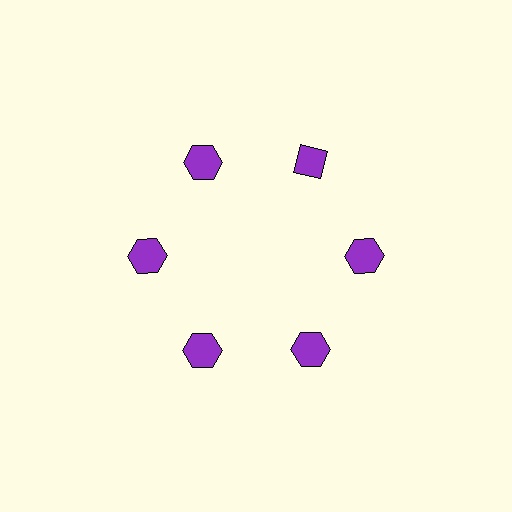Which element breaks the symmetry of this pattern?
The purple diamond at roughly the 1 o'clock position breaks the symmetry. All other shapes are purple hexagons.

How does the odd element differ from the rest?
It has a different shape: diamond instead of hexagon.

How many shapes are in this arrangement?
There are 6 shapes arranged in a ring pattern.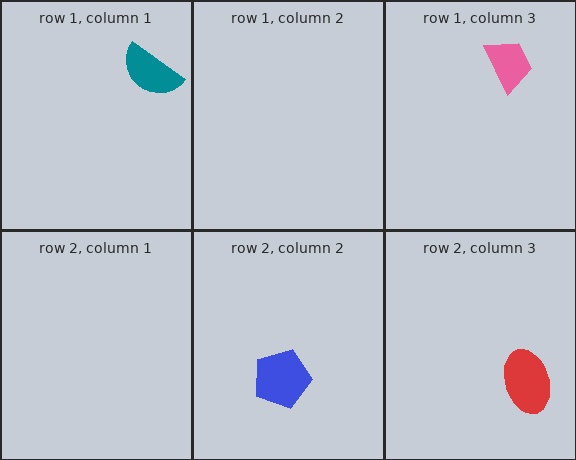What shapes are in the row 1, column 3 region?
The pink trapezoid.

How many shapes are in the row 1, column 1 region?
1.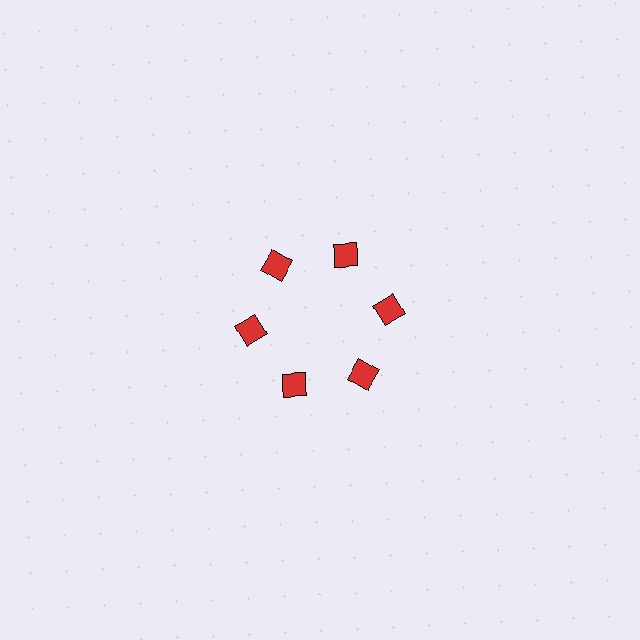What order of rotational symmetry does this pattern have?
This pattern has 6-fold rotational symmetry.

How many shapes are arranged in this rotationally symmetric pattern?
There are 6 shapes, arranged in 6 groups of 1.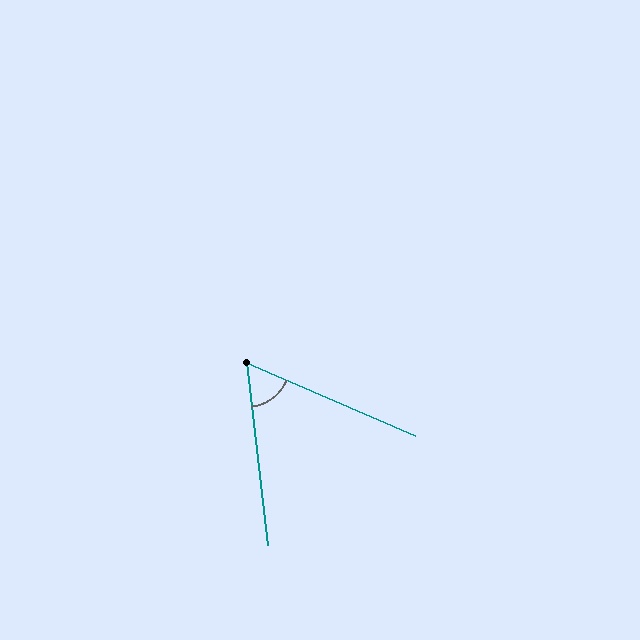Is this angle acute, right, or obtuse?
It is acute.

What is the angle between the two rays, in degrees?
Approximately 60 degrees.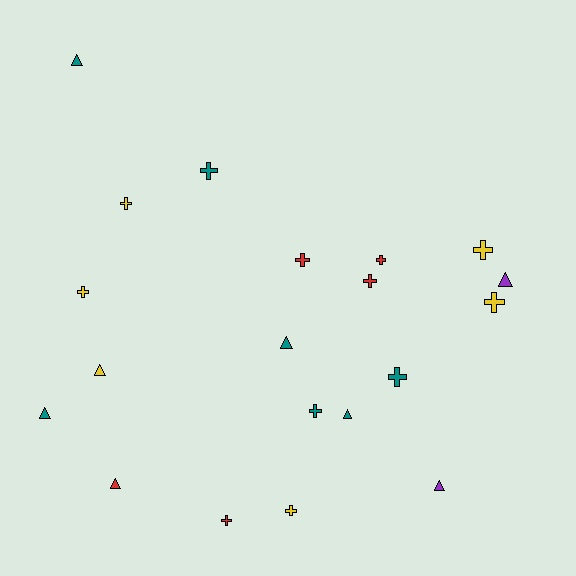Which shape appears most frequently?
Cross, with 12 objects.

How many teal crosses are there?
There are 3 teal crosses.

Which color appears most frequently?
Teal, with 7 objects.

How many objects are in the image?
There are 20 objects.